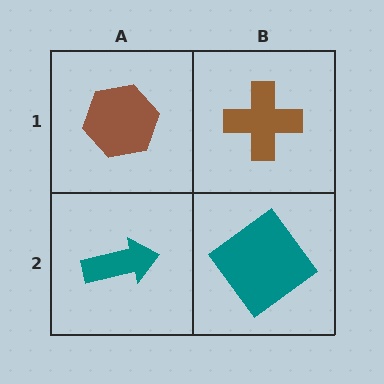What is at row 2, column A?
A teal arrow.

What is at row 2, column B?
A teal diamond.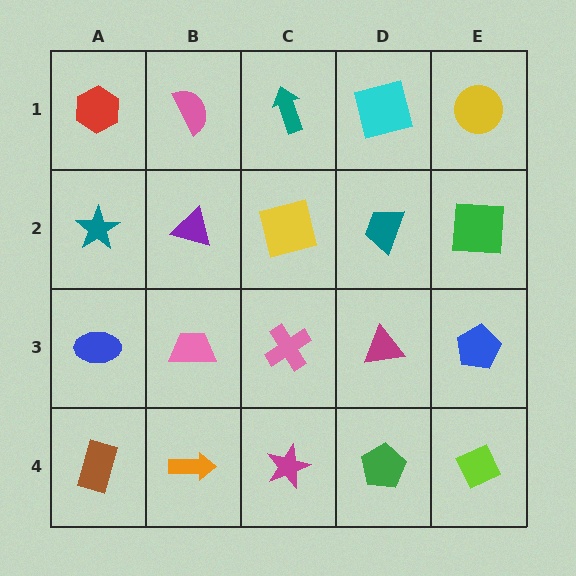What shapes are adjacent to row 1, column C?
A yellow square (row 2, column C), a pink semicircle (row 1, column B), a cyan square (row 1, column D).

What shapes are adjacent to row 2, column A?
A red hexagon (row 1, column A), a blue ellipse (row 3, column A), a purple triangle (row 2, column B).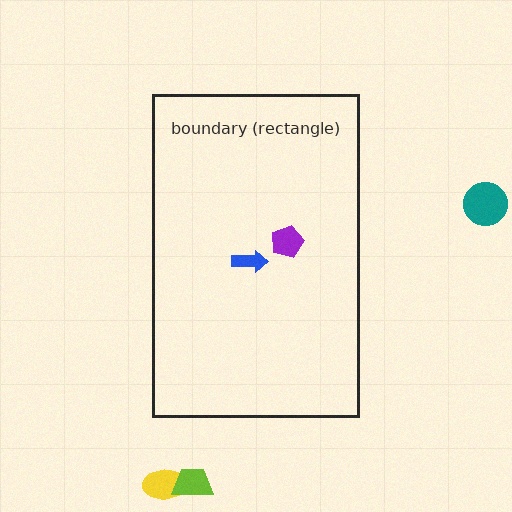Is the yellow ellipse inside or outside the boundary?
Outside.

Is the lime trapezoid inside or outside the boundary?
Outside.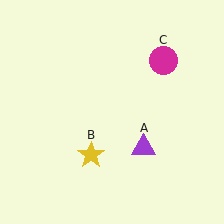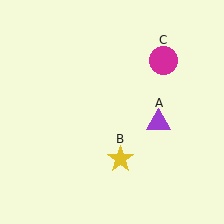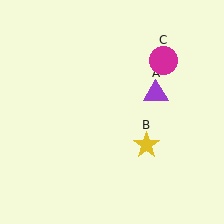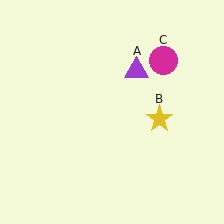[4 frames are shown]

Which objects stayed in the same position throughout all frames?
Magenta circle (object C) remained stationary.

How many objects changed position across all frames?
2 objects changed position: purple triangle (object A), yellow star (object B).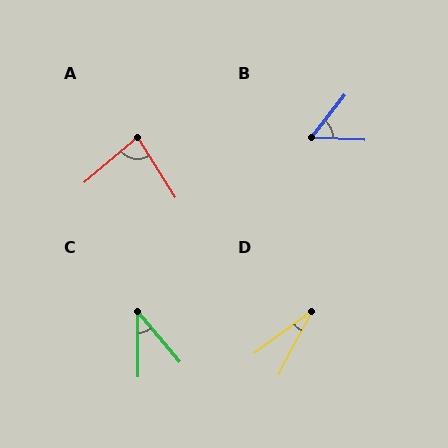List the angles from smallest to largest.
D (25°), C (39°), B (55°), A (82°).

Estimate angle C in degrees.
Approximately 39 degrees.